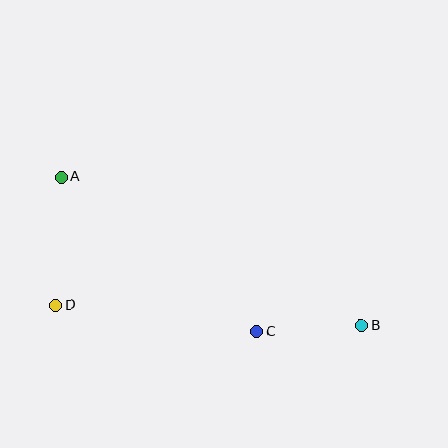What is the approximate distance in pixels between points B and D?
The distance between B and D is approximately 307 pixels.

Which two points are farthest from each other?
Points A and B are farthest from each other.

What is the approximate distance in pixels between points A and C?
The distance between A and C is approximately 249 pixels.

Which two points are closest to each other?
Points B and C are closest to each other.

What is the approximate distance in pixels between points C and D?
The distance between C and D is approximately 203 pixels.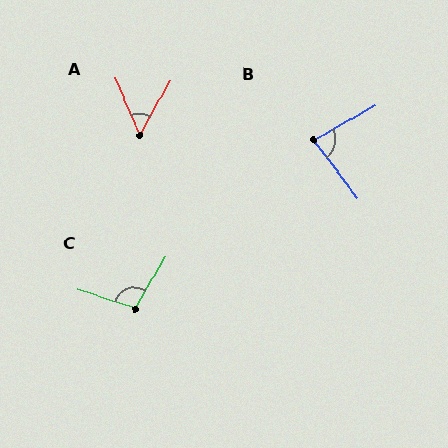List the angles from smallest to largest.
A (53°), B (83°), C (102°).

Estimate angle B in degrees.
Approximately 83 degrees.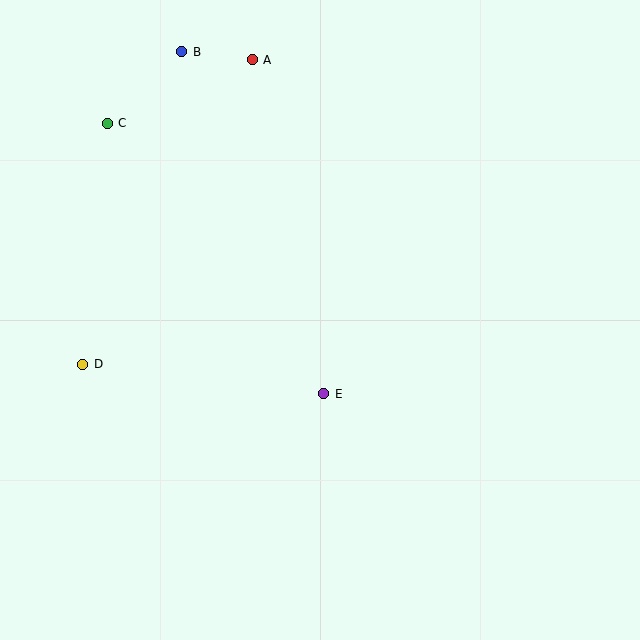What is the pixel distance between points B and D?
The distance between B and D is 328 pixels.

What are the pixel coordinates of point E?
Point E is at (324, 394).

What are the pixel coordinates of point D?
Point D is at (83, 364).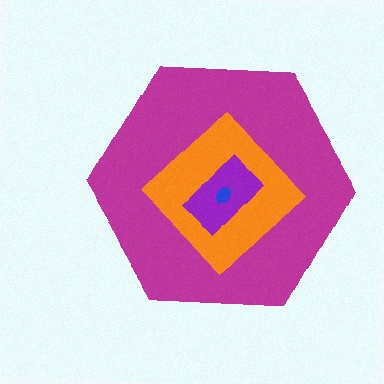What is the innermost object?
The blue ellipse.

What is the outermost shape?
The magenta hexagon.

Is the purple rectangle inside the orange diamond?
Yes.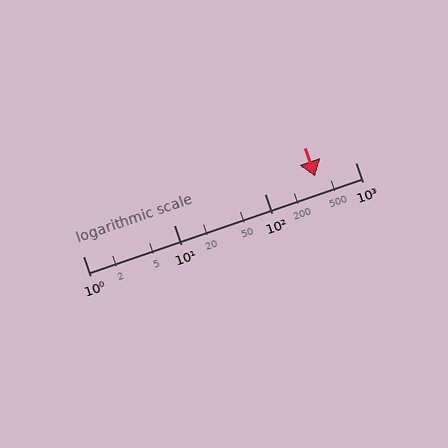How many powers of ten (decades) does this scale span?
The scale spans 3 decades, from 1 to 1000.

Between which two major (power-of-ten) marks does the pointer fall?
The pointer is between 100 and 1000.